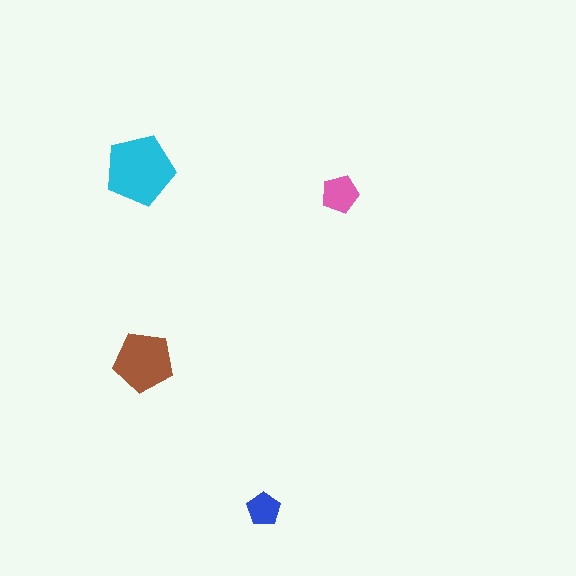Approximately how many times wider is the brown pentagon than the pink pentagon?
About 1.5 times wider.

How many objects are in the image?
There are 4 objects in the image.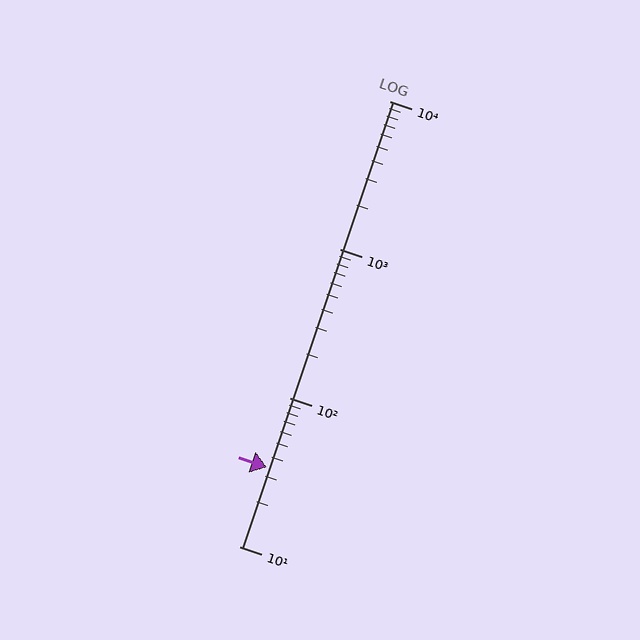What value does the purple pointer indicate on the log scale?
The pointer indicates approximately 34.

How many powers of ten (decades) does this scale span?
The scale spans 3 decades, from 10 to 10000.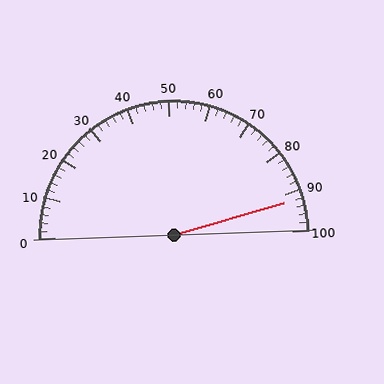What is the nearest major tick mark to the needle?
The nearest major tick mark is 90.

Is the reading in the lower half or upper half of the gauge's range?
The reading is in the upper half of the range (0 to 100).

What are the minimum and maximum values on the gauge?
The gauge ranges from 0 to 100.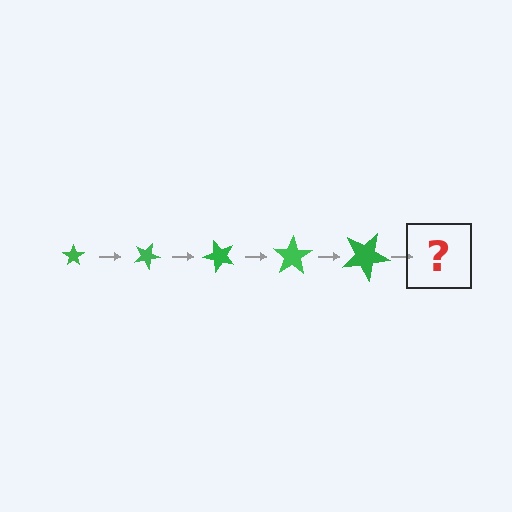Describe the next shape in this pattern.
It should be a star, larger than the previous one and rotated 125 degrees from the start.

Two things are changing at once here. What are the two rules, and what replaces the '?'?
The two rules are that the star grows larger each step and it rotates 25 degrees each step. The '?' should be a star, larger than the previous one and rotated 125 degrees from the start.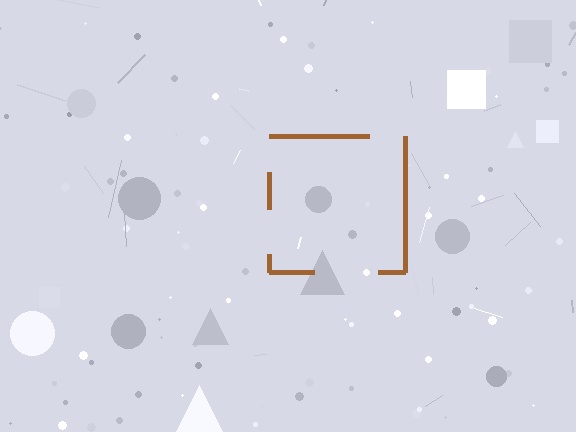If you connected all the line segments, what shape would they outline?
They would outline a square.